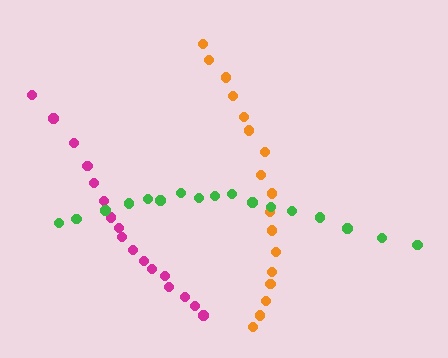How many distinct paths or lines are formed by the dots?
There are 3 distinct paths.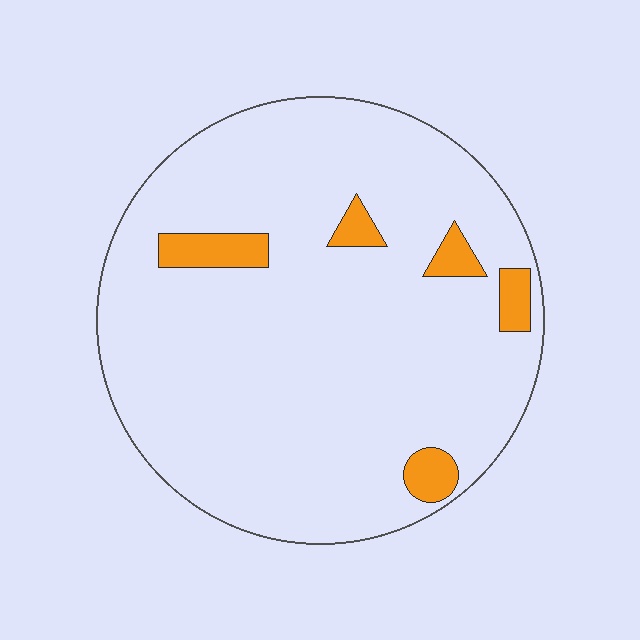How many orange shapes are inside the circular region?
5.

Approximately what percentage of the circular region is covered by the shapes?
Approximately 10%.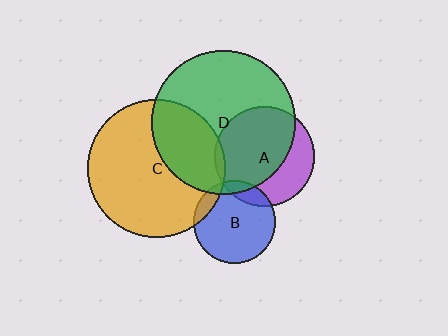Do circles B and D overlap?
Yes.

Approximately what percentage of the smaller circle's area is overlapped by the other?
Approximately 10%.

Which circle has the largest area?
Circle D (green).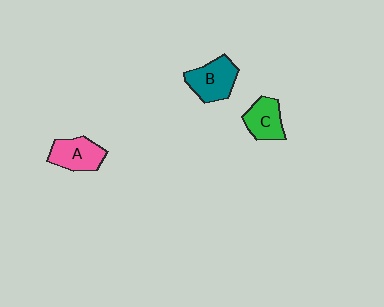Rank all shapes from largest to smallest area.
From largest to smallest: B (teal), A (pink), C (green).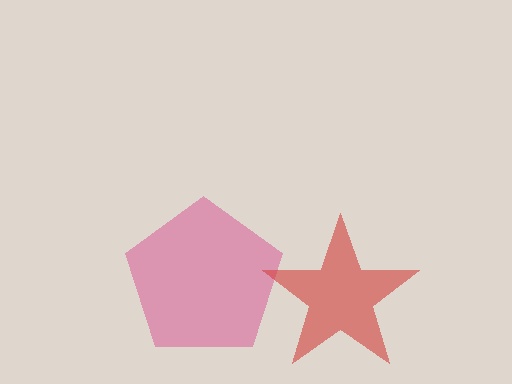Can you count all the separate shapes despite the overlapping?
Yes, there are 2 separate shapes.